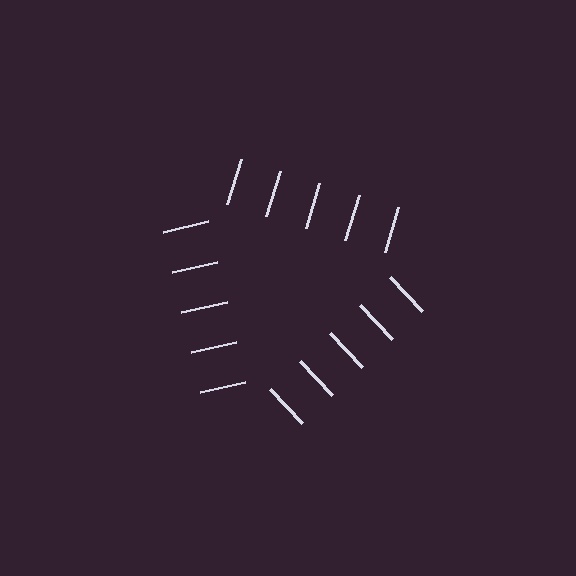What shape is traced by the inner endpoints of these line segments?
An illusory triangle — the line segments terminate on its edges but no continuous stroke is drawn.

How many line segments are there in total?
15 — 5 along each of the 3 edges.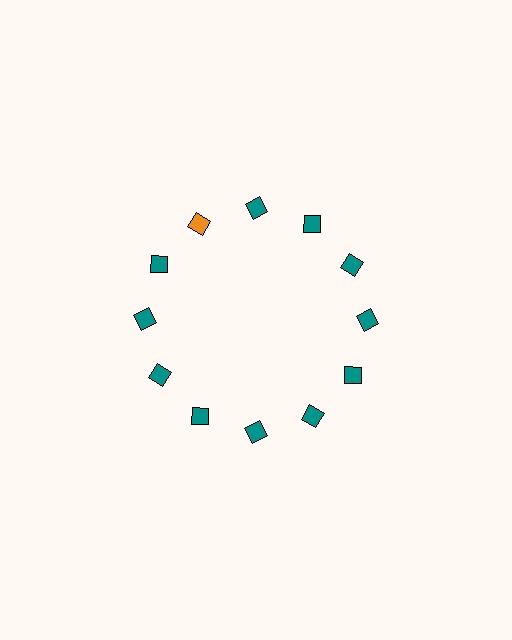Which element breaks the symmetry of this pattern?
The orange diamond at roughly the 11 o'clock position breaks the symmetry. All other shapes are teal diamonds.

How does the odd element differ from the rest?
It has a different color: orange instead of teal.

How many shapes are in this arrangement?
There are 12 shapes arranged in a ring pattern.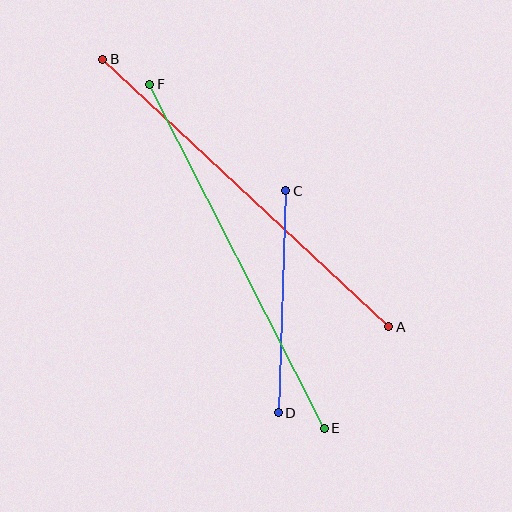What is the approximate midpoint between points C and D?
The midpoint is at approximately (282, 302) pixels.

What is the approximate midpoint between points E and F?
The midpoint is at approximately (237, 256) pixels.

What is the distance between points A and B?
The distance is approximately 392 pixels.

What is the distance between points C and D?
The distance is approximately 222 pixels.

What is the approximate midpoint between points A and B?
The midpoint is at approximately (246, 193) pixels.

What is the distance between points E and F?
The distance is approximately 386 pixels.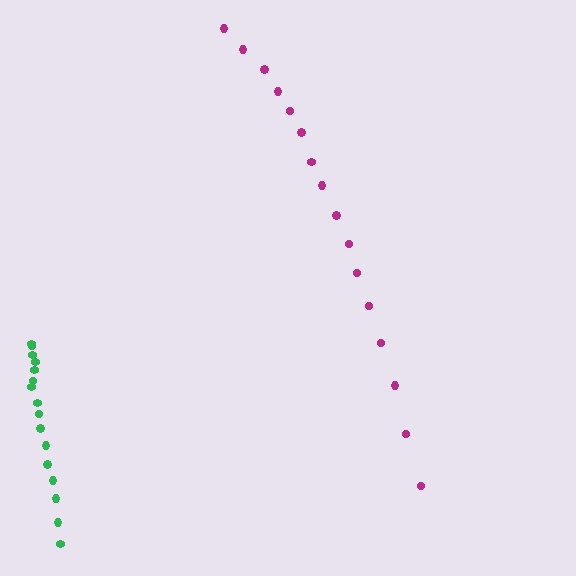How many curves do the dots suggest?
There are 2 distinct paths.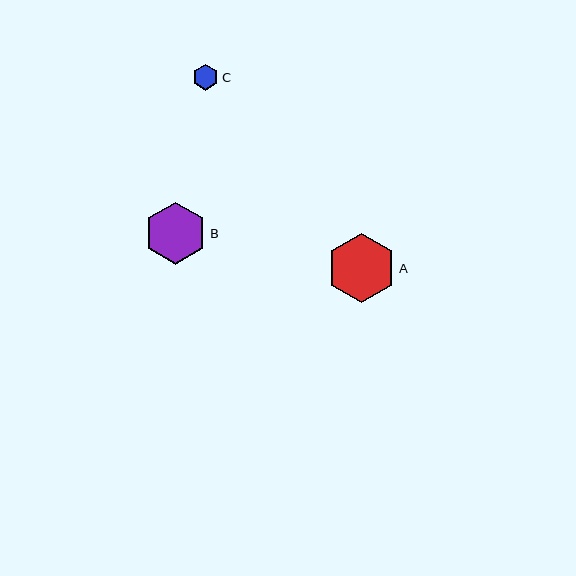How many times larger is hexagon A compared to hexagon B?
Hexagon A is approximately 1.1 times the size of hexagon B.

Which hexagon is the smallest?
Hexagon C is the smallest with a size of approximately 26 pixels.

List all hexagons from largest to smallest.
From largest to smallest: A, B, C.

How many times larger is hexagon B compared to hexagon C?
Hexagon B is approximately 2.4 times the size of hexagon C.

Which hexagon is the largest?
Hexagon A is the largest with a size of approximately 70 pixels.